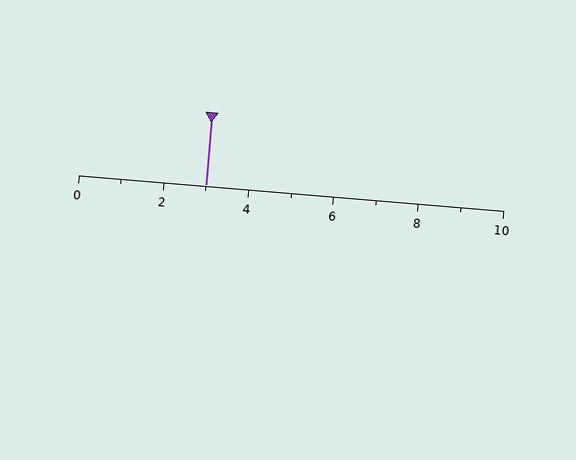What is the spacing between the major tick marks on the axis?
The major ticks are spaced 2 apart.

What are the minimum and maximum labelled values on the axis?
The axis runs from 0 to 10.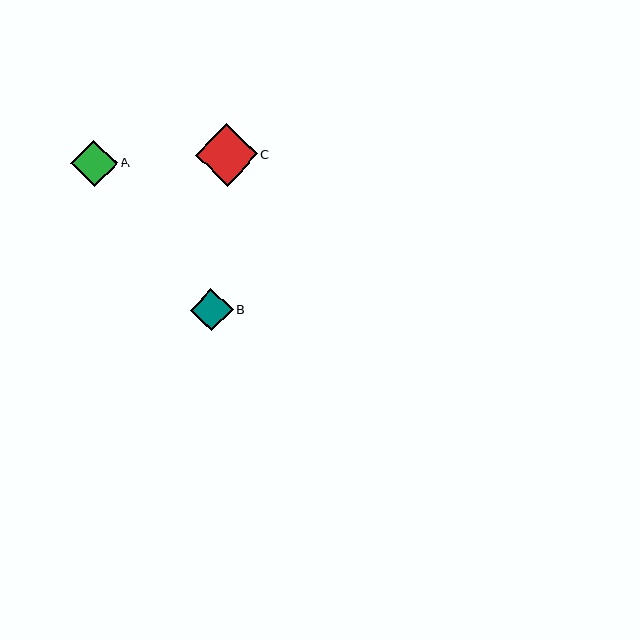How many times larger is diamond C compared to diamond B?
Diamond C is approximately 1.4 times the size of diamond B.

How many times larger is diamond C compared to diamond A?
Diamond C is approximately 1.3 times the size of diamond A.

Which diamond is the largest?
Diamond C is the largest with a size of approximately 62 pixels.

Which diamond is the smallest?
Diamond B is the smallest with a size of approximately 43 pixels.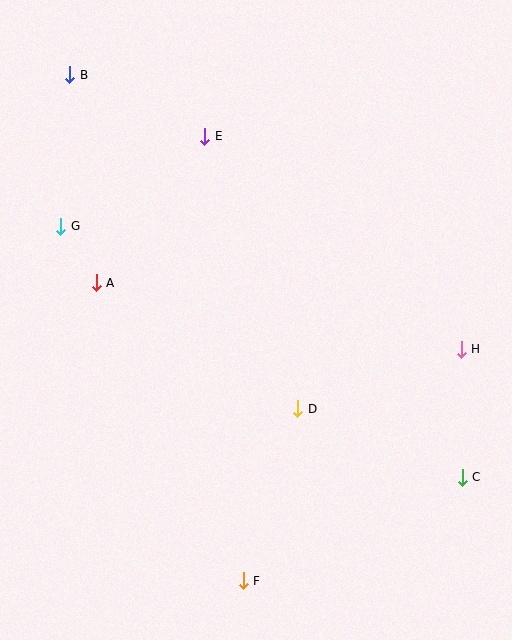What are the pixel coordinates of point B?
Point B is at (70, 75).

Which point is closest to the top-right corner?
Point E is closest to the top-right corner.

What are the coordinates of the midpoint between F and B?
The midpoint between F and B is at (156, 328).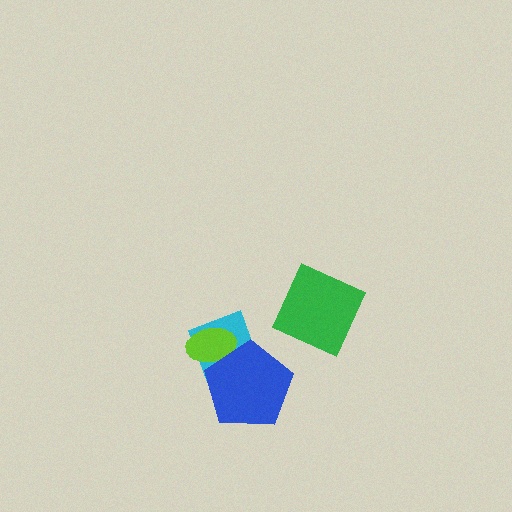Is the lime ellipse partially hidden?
Yes, it is partially covered by another shape.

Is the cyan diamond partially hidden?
Yes, it is partially covered by another shape.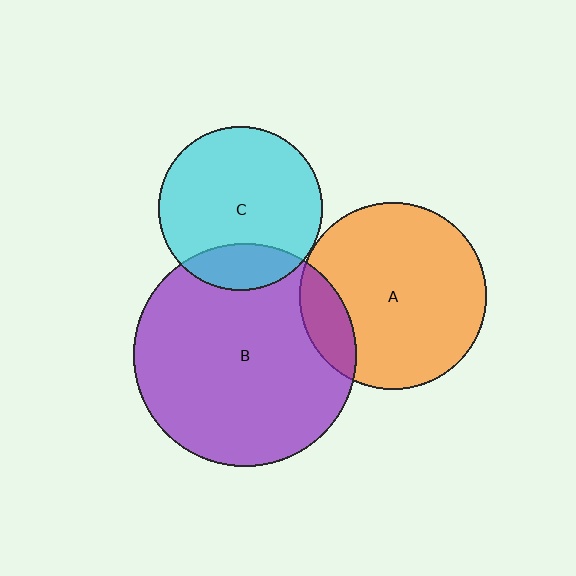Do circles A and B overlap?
Yes.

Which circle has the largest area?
Circle B (purple).